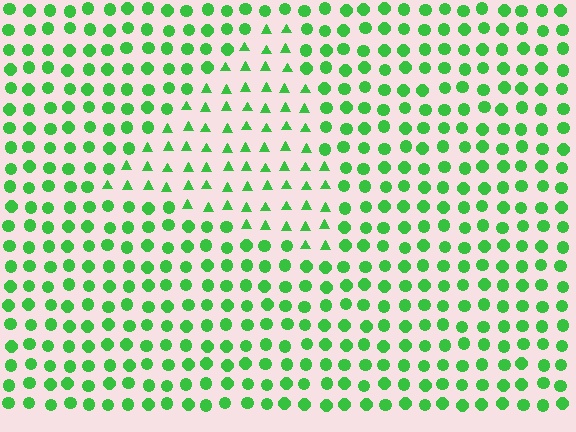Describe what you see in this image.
The image is filled with small green elements arranged in a uniform grid. A triangle-shaped region contains triangles, while the surrounding area contains circles. The boundary is defined purely by the change in element shape.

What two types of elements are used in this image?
The image uses triangles inside the triangle region and circles outside it.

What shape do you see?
I see a triangle.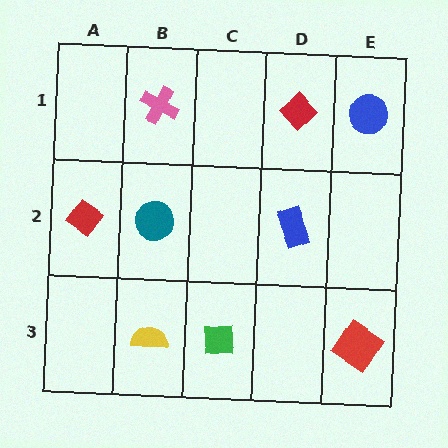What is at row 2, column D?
A blue rectangle.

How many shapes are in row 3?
3 shapes.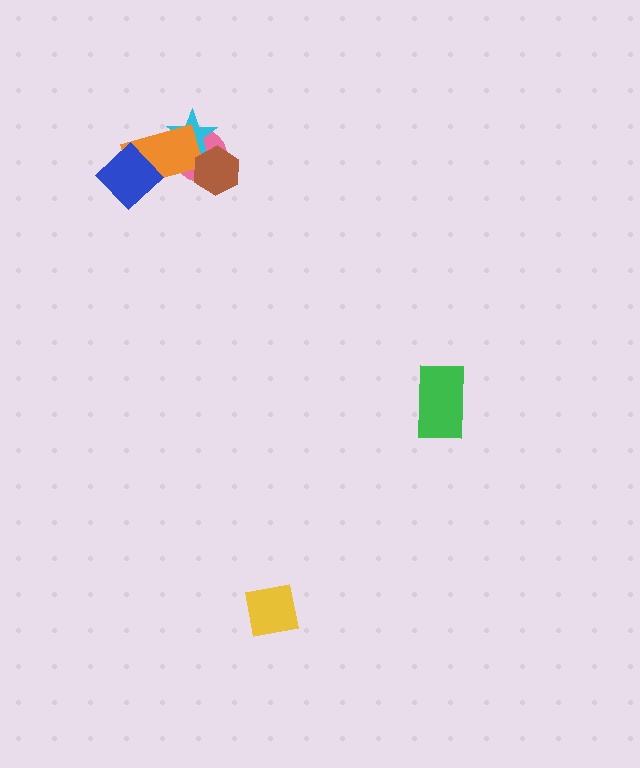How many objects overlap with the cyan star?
3 objects overlap with the cyan star.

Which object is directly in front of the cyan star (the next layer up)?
The orange rectangle is directly in front of the cyan star.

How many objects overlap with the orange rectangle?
3 objects overlap with the orange rectangle.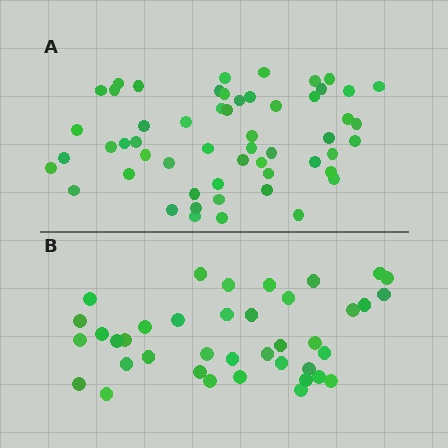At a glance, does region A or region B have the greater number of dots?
Region A (the top region) has more dots.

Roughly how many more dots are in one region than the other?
Region A has approximately 15 more dots than region B.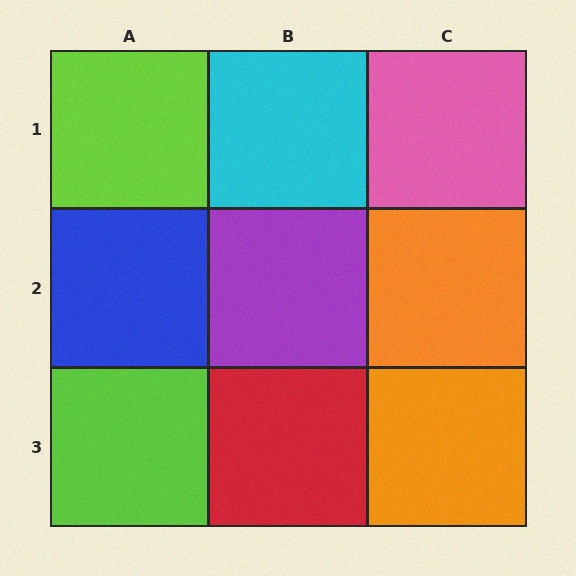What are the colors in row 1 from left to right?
Lime, cyan, pink.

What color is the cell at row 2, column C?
Orange.